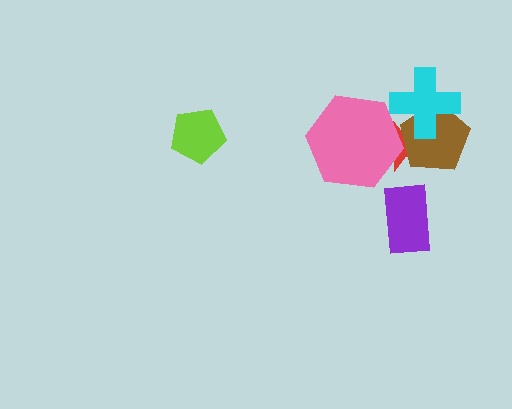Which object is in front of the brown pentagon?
The cyan cross is in front of the brown pentagon.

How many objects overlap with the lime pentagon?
0 objects overlap with the lime pentagon.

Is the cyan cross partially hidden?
No, no other shape covers it.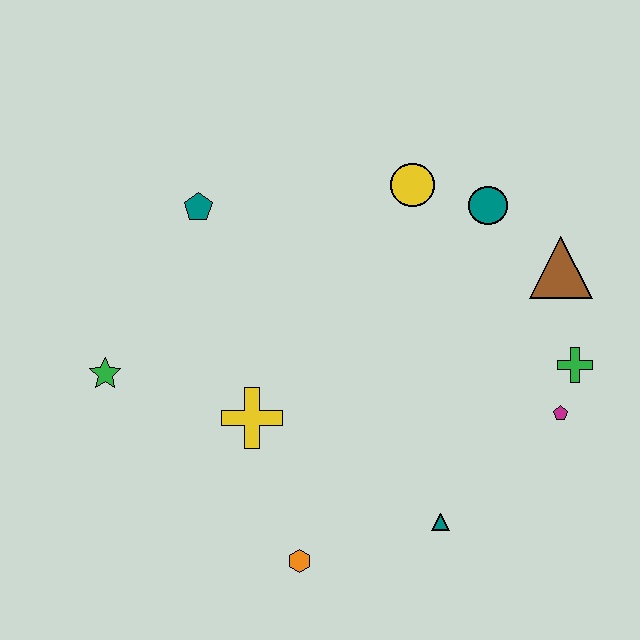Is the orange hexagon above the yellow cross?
No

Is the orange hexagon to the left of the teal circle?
Yes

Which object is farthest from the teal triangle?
The teal pentagon is farthest from the teal triangle.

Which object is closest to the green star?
The yellow cross is closest to the green star.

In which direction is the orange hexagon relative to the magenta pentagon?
The orange hexagon is to the left of the magenta pentagon.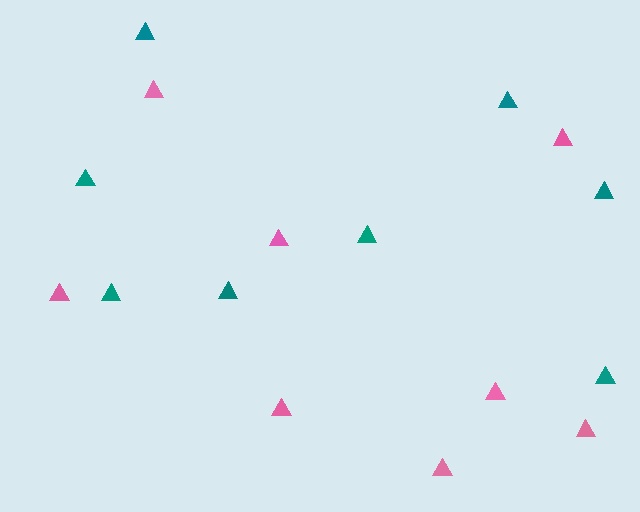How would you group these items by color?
There are 2 groups: one group of teal triangles (8) and one group of pink triangles (8).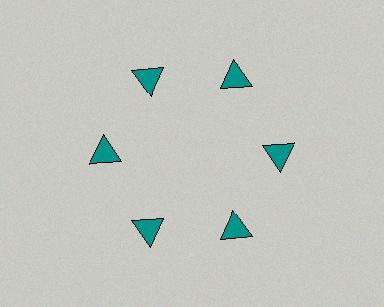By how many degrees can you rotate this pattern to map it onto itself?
The pattern maps onto itself every 60 degrees of rotation.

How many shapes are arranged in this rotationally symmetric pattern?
There are 6 shapes, arranged in 6 groups of 1.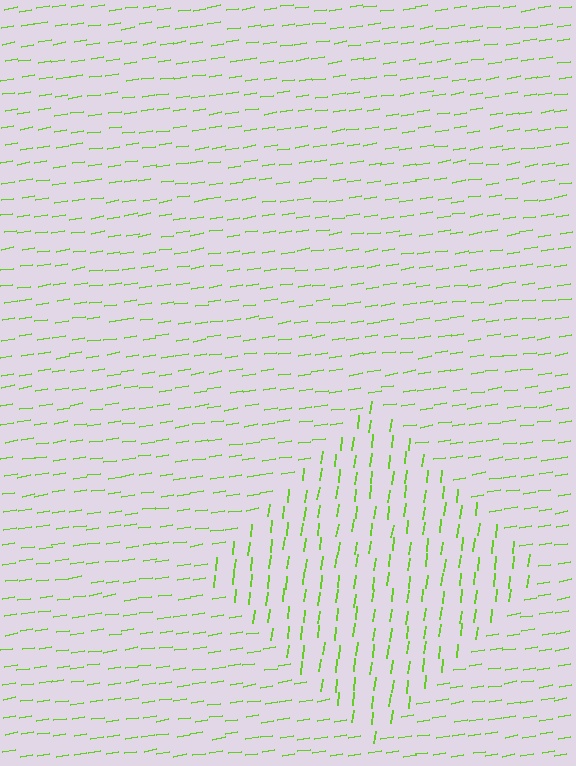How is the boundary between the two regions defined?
The boundary is defined purely by a change in line orientation (approximately 74 degrees difference). All lines are the same color and thickness.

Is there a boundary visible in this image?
Yes, there is a texture boundary formed by a change in line orientation.